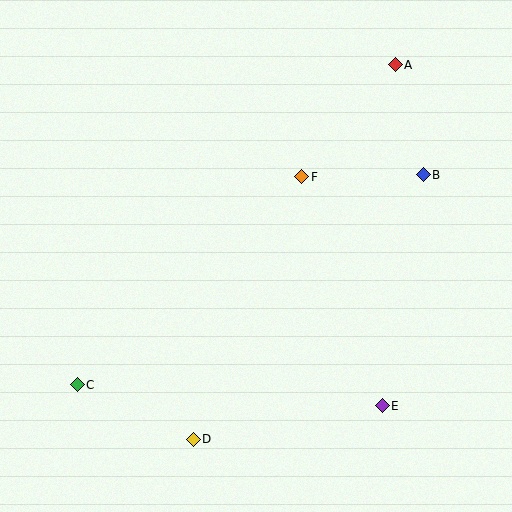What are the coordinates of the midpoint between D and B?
The midpoint between D and B is at (308, 307).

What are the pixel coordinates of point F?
Point F is at (302, 177).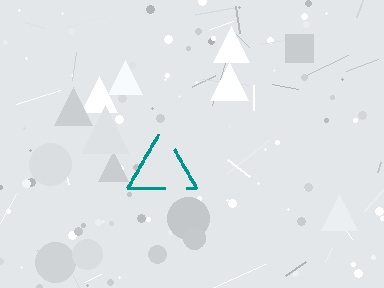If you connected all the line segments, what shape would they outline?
They would outline a triangle.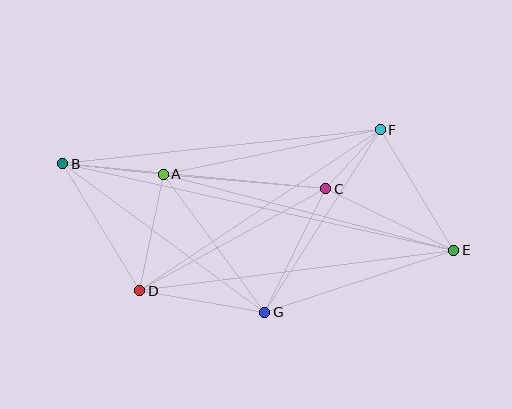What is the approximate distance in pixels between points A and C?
The distance between A and C is approximately 163 pixels.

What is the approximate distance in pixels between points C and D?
The distance between C and D is approximately 212 pixels.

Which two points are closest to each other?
Points C and F are closest to each other.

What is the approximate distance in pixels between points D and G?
The distance between D and G is approximately 127 pixels.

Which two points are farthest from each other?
Points B and E are farthest from each other.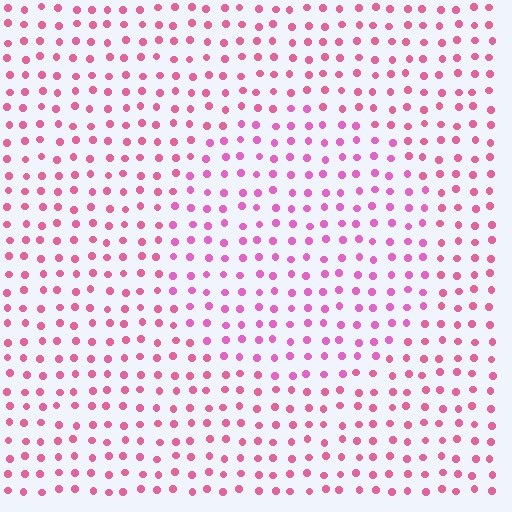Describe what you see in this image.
The image is filled with small pink elements in a uniform arrangement. A circle-shaped region is visible where the elements are tinted to a slightly different hue, forming a subtle color boundary.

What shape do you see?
I see a circle.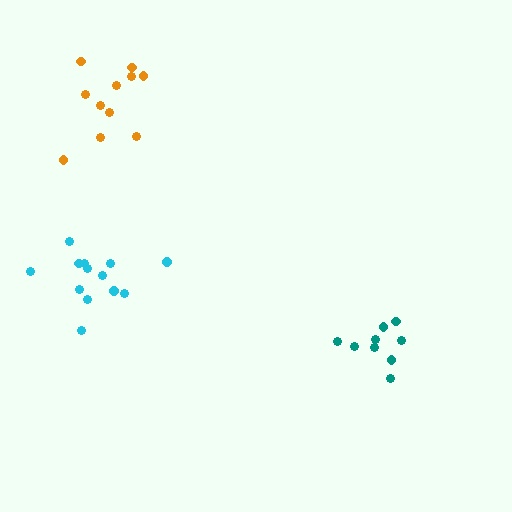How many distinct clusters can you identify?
There are 3 distinct clusters.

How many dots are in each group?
Group 1: 11 dots, Group 2: 13 dots, Group 3: 9 dots (33 total).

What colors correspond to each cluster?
The clusters are colored: orange, cyan, teal.